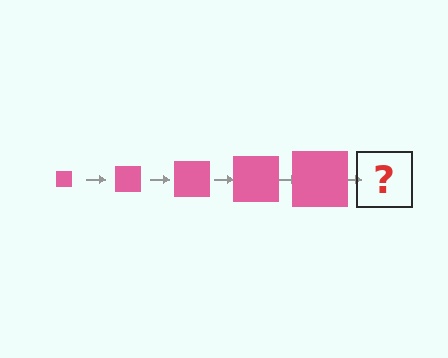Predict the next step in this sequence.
The next step is a pink square, larger than the previous one.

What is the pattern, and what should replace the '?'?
The pattern is that the square gets progressively larger each step. The '?' should be a pink square, larger than the previous one.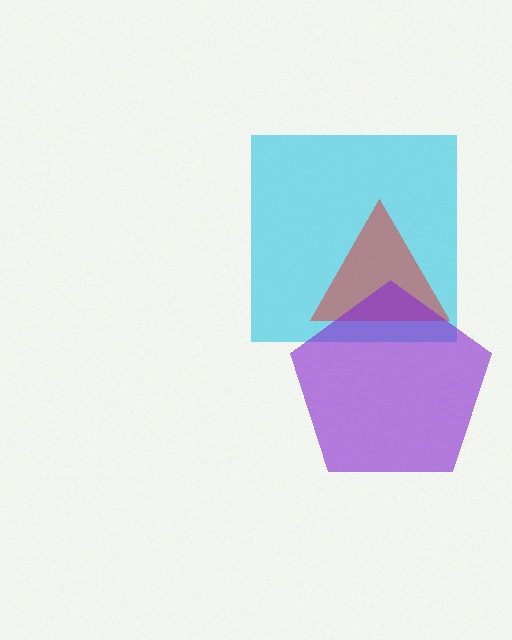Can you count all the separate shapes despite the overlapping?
Yes, there are 3 separate shapes.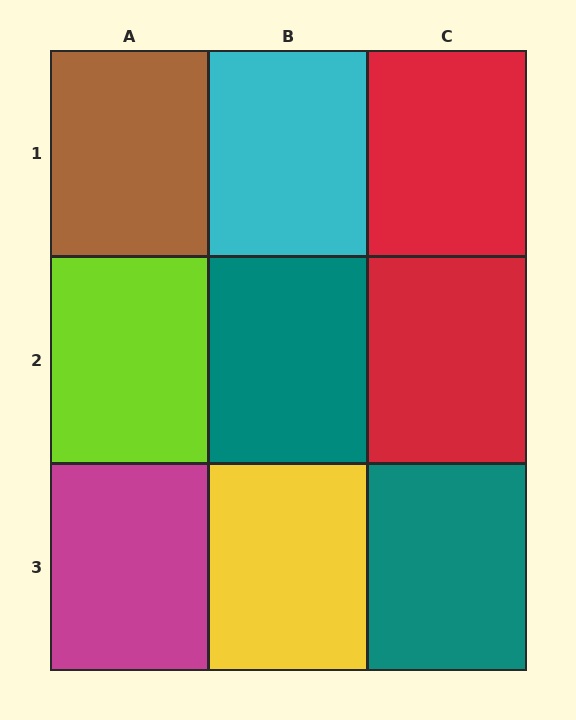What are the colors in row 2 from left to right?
Lime, teal, red.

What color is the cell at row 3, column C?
Teal.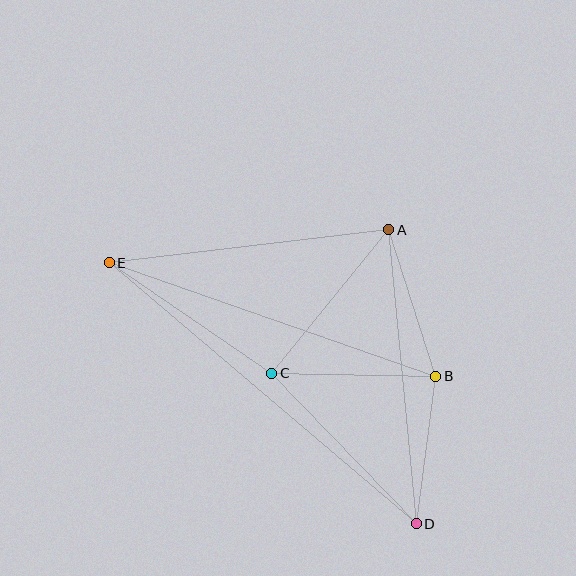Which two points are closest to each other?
Points B and D are closest to each other.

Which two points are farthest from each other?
Points D and E are farthest from each other.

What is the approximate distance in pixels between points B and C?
The distance between B and C is approximately 164 pixels.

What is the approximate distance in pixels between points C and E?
The distance between C and E is approximately 196 pixels.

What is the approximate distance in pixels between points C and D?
The distance between C and D is approximately 209 pixels.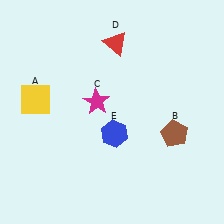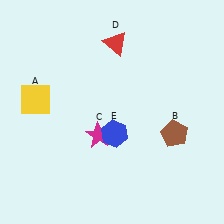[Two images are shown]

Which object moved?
The magenta star (C) moved down.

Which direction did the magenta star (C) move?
The magenta star (C) moved down.